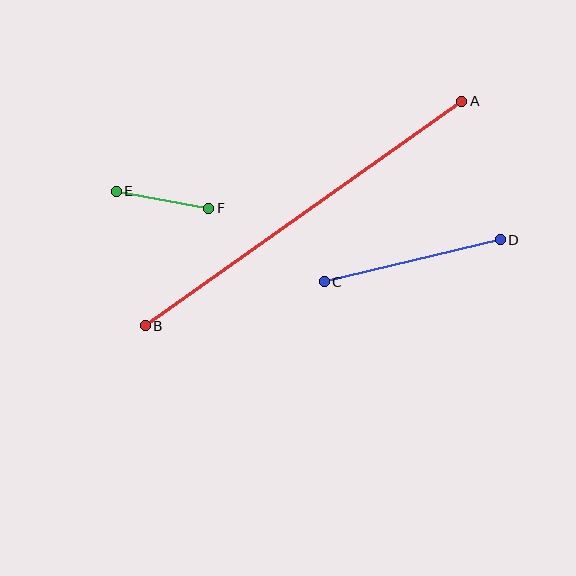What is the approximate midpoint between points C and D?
The midpoint is at approximately (412, 261) pixels.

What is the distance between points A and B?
The distance is approximately 388 pixels.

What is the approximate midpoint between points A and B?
The midpoint is at approximately (304, 213) pixels.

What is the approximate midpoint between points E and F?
The midpoint is at approximately (162, 200) pixels.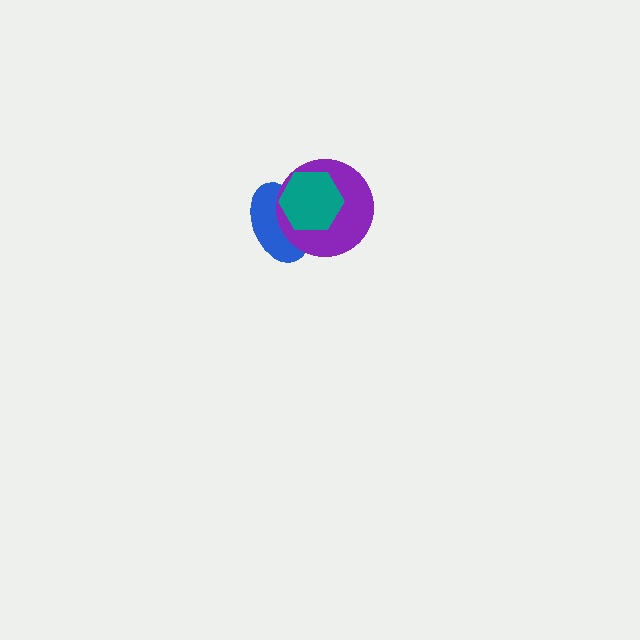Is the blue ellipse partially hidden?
Yes, it is partially covered by another shape.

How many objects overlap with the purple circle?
2 objects overlap with the purple circle.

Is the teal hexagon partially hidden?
No, no other shape covers it.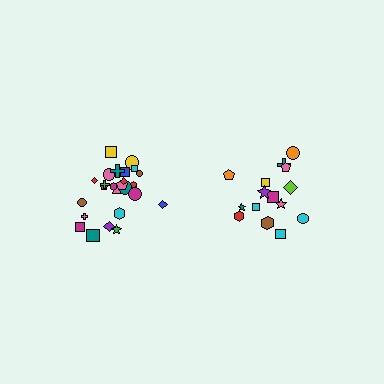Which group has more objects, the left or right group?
The left group.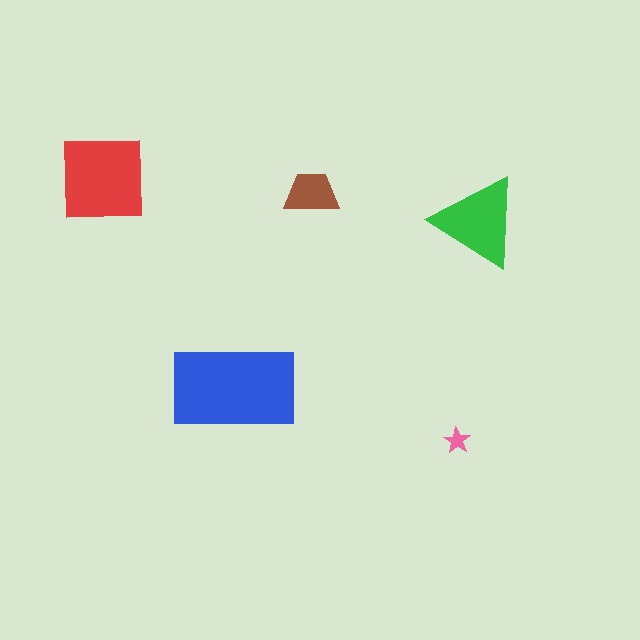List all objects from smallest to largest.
The pink star, the brown trapezoid, the green triangle, the red square, the blue rectangle.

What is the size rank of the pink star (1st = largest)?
5th.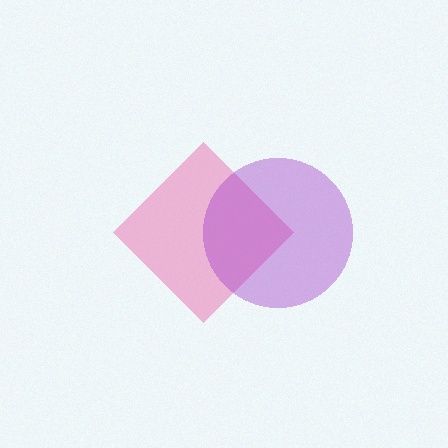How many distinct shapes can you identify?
There are 2 distinct shapes: a pink diamond, a purple circle.